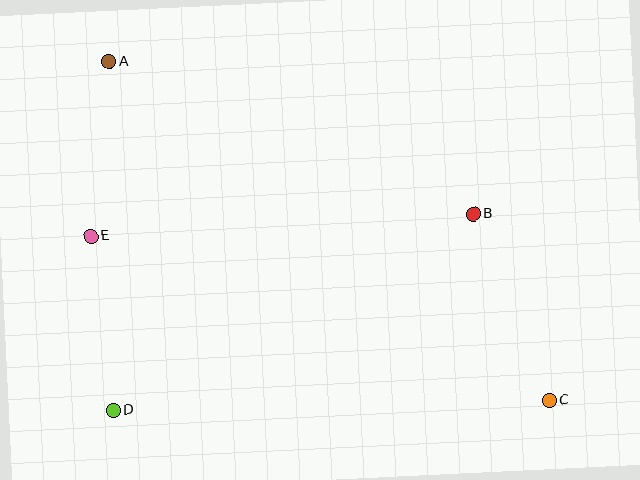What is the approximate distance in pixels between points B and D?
The distance between B and D is approximately 410 pixels.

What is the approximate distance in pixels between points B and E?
The distance between B and E is approximately 383 pixels.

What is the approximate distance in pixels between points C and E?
The distance between C and E is approximately 487 pixels.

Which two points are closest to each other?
Points A and E are closest to each other.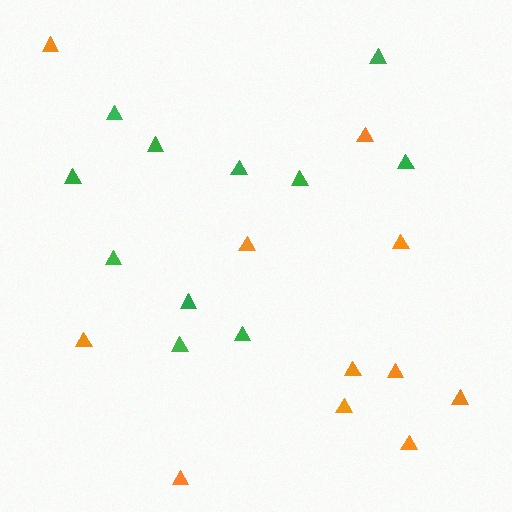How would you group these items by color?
There are 2 groups: one group of green triangles (11) and one group of orange triangles (11).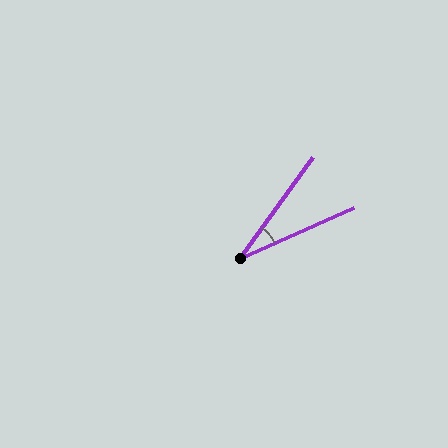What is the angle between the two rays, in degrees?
Approximately 30 degrees.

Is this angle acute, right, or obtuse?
It is acute.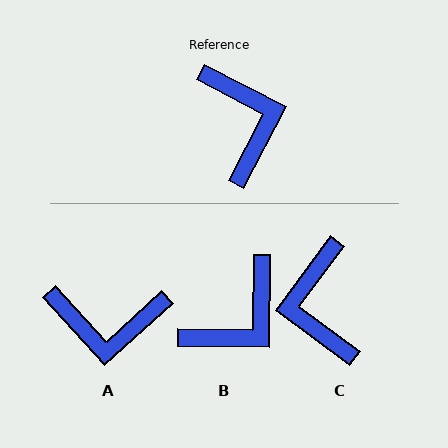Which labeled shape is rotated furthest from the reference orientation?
C, about 171 degrees away.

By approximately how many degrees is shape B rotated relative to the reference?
Approximately 63 degrees clockwise.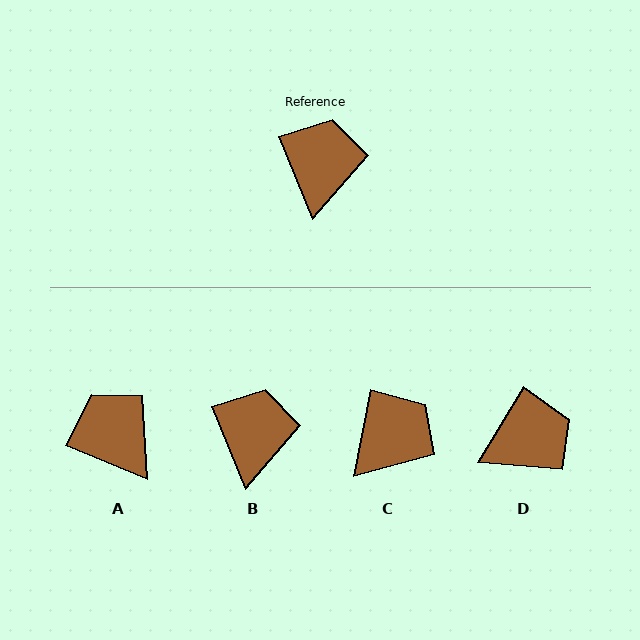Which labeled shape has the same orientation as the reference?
B.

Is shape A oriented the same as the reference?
No, it is off by about 45 degrees.